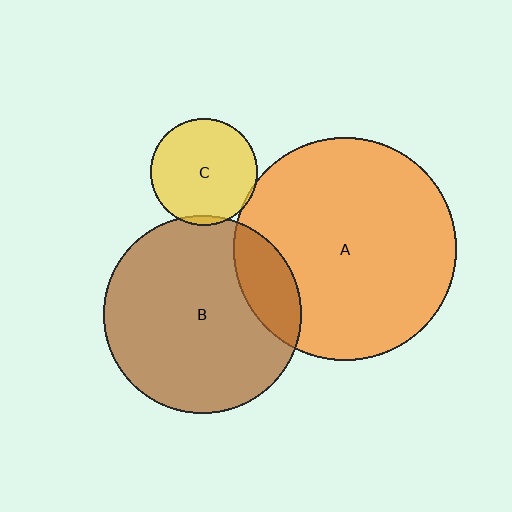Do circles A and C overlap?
Yes.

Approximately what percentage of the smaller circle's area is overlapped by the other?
Approximately 5%.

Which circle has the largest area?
Circle A (orange).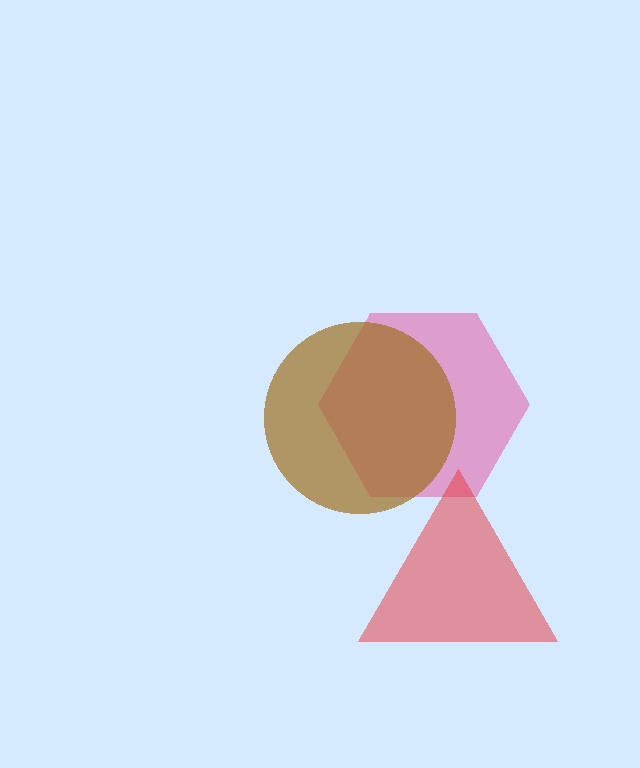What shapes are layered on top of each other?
The layered shapes are: a pink hexagon, a red triangle, a brown circle.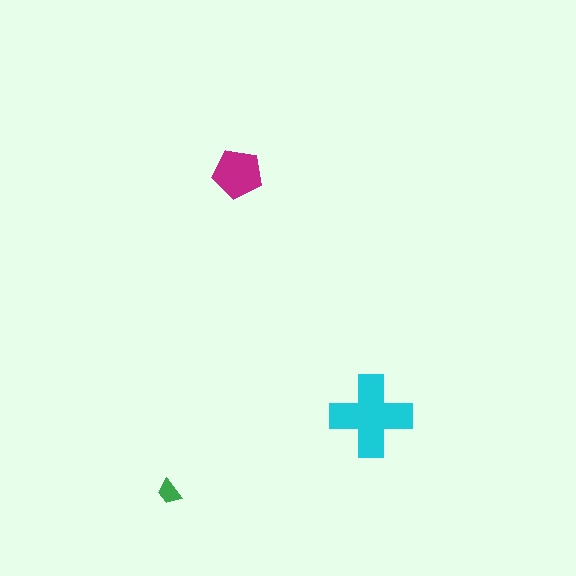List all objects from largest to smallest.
The cyan cross, the magenta pentagon, the green trapezoid.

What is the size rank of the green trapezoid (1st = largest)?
3rd.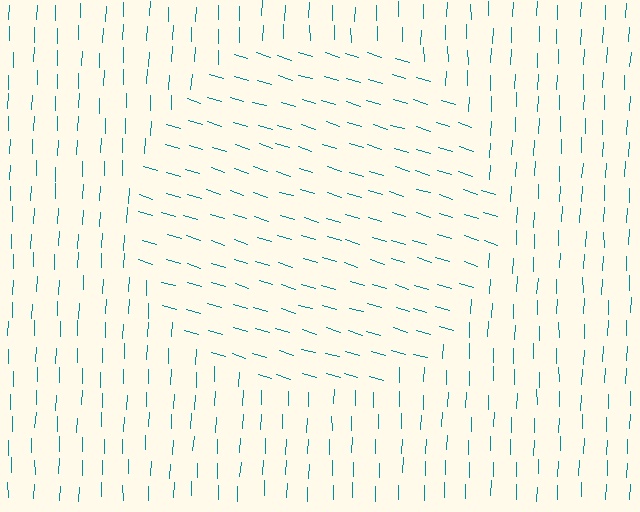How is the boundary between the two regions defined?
The boundary is defined purely by a change in line orientation (approximately 75 degrees difference). All lines are the same color and thickness.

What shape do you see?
I see a circle.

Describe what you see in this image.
The image is filled with small teal line segments. A circle region in the image has lines oriented differently from the surrounding lines, creating a visible texture boundary.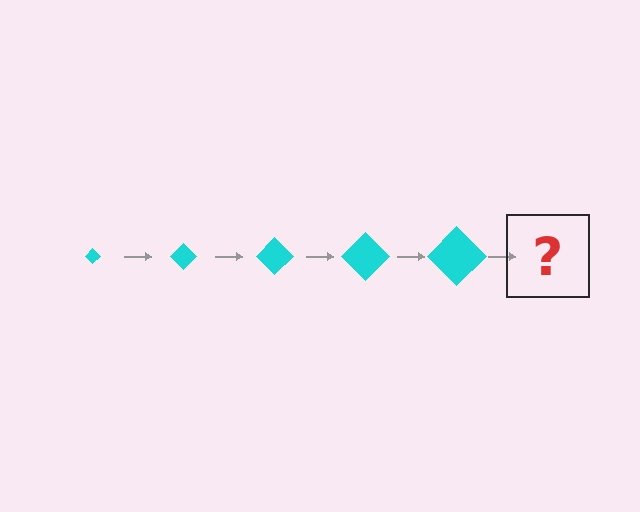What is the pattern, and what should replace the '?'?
The pattern is that the diamond gets progressively larger each step. The '?' should be a cyan diamond, larger than the previous one.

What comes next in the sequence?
The next element should be a cyan diamond, larger than the previous one.